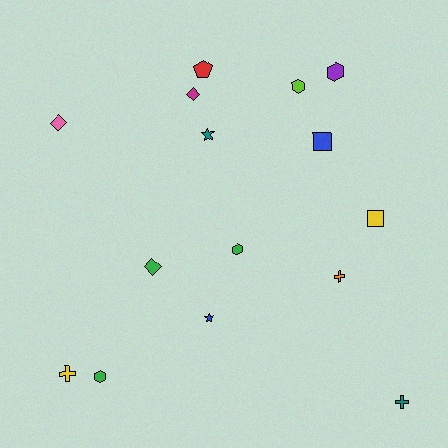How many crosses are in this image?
There are 3 crosses.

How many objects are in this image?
There are 15 objects.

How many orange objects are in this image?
There is 1 orange object.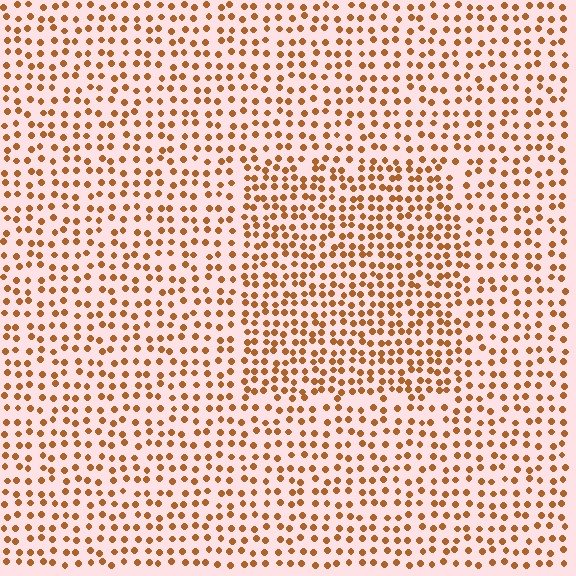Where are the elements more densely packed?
The elements are more densely packed inside the rectangle boundary.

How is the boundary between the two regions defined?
The boundary is defined by a change in element density (approximately 1.5x ratio). All elements are the same color, size, and shape.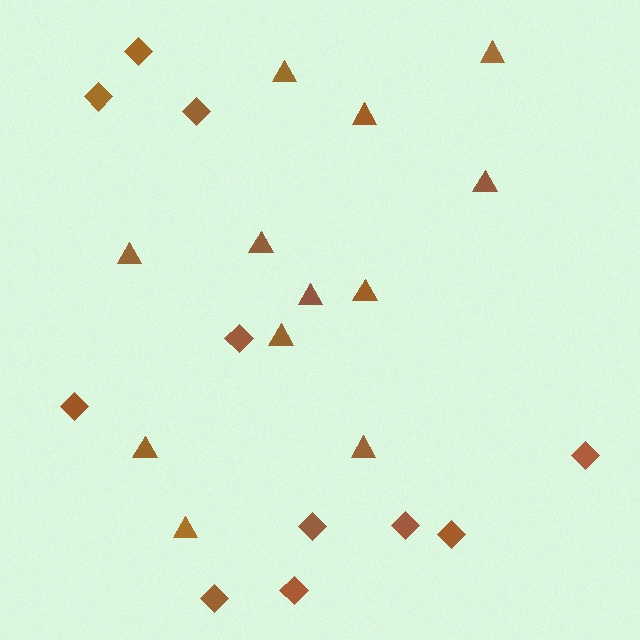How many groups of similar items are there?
There are 2 groups: one group of diamonds (11) and one group of triangles (12).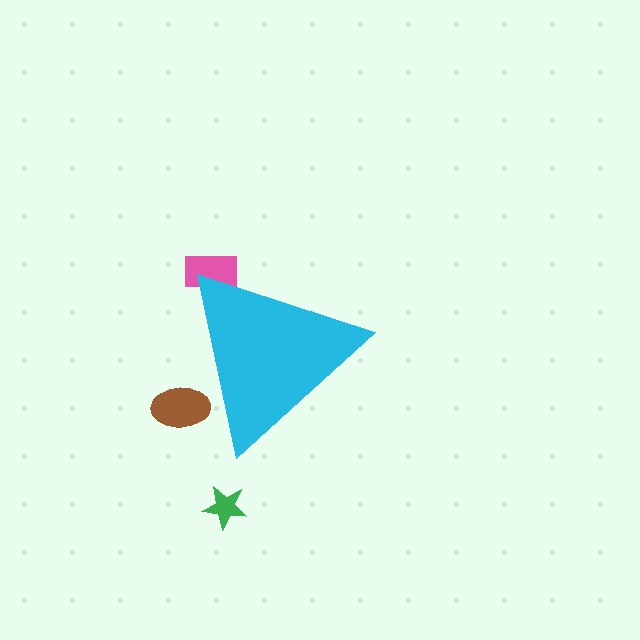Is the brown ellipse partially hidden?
Yes, the brown ellipse is partially hidden behind the cyan triangle.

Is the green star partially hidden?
No, the green star is fully visible.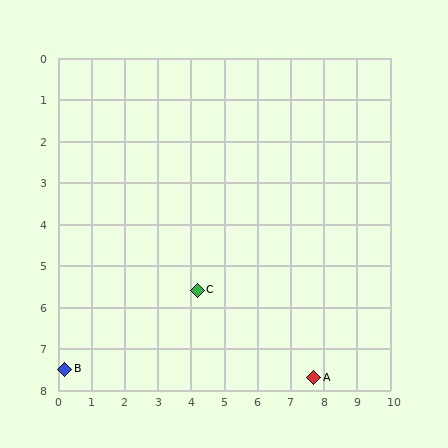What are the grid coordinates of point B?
Point B is at approximately (0.2, 7.5).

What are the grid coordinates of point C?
Point C is at approximately (4.2, 5.6).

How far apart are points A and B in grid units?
Points A and B are about 7.5 grid units apart.